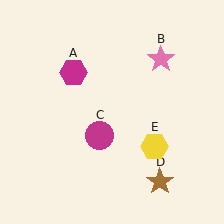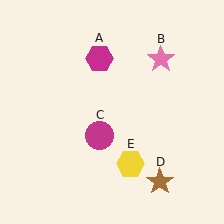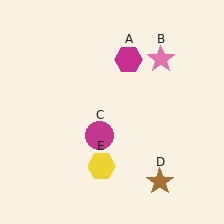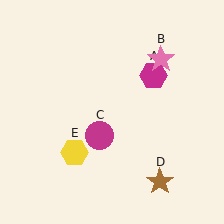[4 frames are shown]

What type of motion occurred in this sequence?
The magenta hexagon (object A), yellow hexagon (object E) rotated clockwise around the center of the scene.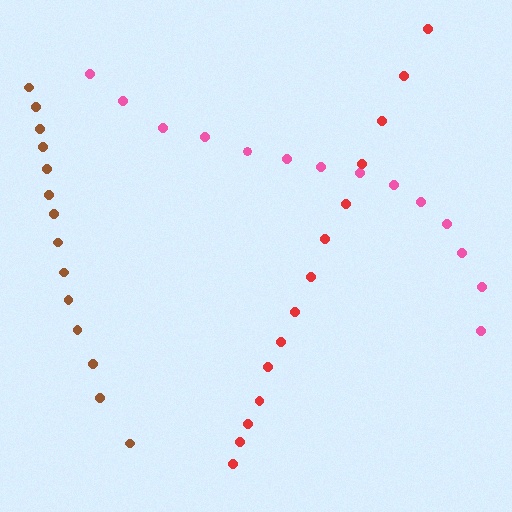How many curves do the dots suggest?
There are 3 distinct paths.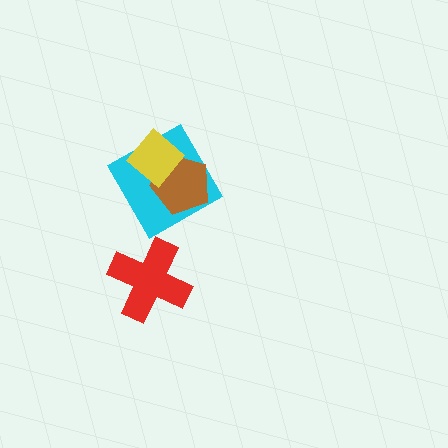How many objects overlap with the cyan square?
2 objects overlap with the cyan square.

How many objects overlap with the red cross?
0 objects overlap with the red cross.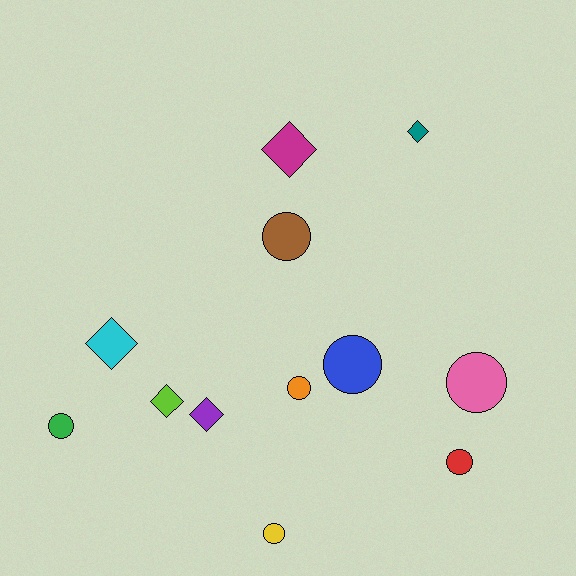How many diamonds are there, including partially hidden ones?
There are 5 diamonds.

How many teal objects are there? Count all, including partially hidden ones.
There is 1 teal object.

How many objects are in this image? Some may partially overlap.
There are 12 objects.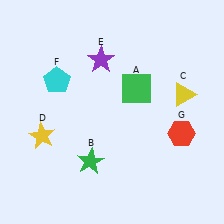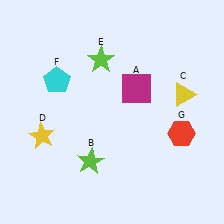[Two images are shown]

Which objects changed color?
A changed from green to magenta. B changed from green to lime. E changed from purple to lime.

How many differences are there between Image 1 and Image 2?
There are 3 differences between the two images.